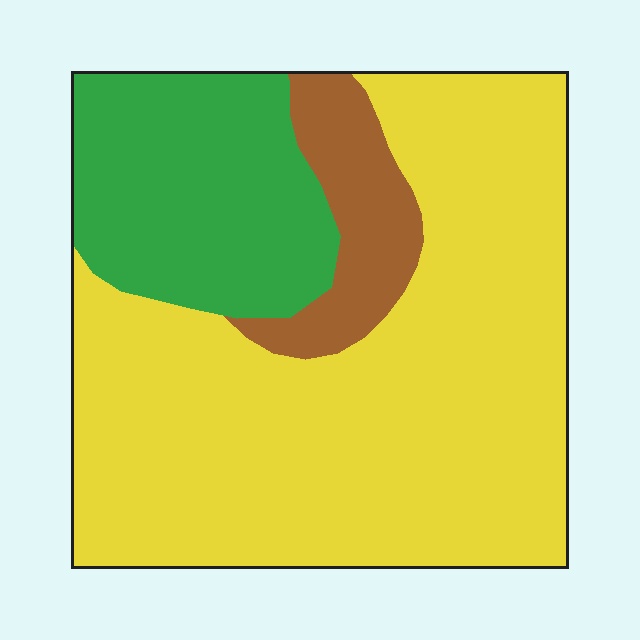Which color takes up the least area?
Brown, at roughly 10%.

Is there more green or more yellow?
Yellow.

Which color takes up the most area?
Yellow, at roughly 65%.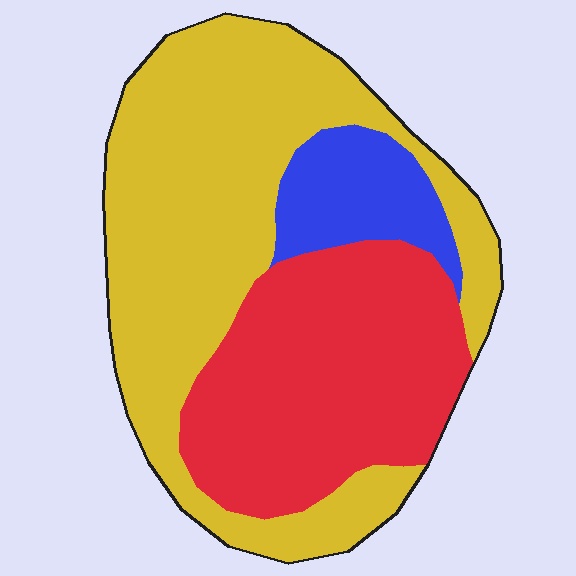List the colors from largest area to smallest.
From largest to smallest: yellow, red, blue.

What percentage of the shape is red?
Red covers 36% of the shape.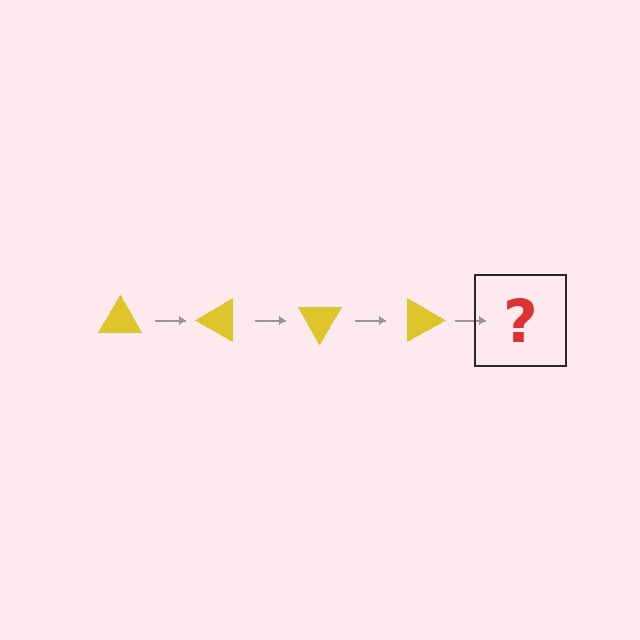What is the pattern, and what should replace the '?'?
The pattern is that the triangle rotates 30 degrees each step. The '?' should be a yellow triangle rotated 120 degrees.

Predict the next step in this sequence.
The next step is a yellow triangle rotated 120 degrees.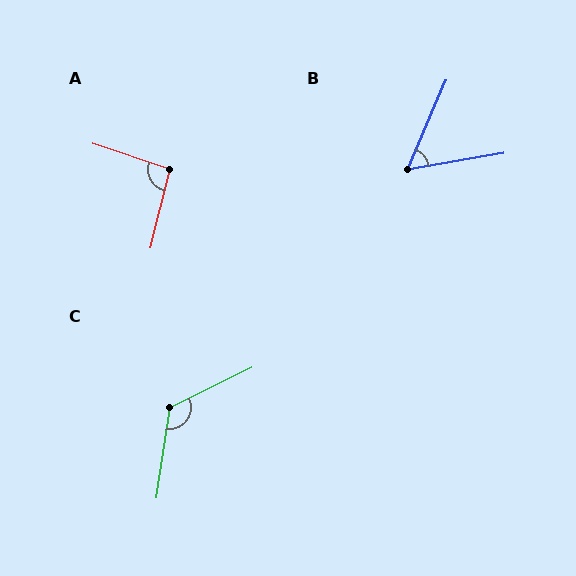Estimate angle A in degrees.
Approximately 95 degrees.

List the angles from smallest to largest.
B (57°), A (95°), C (125°).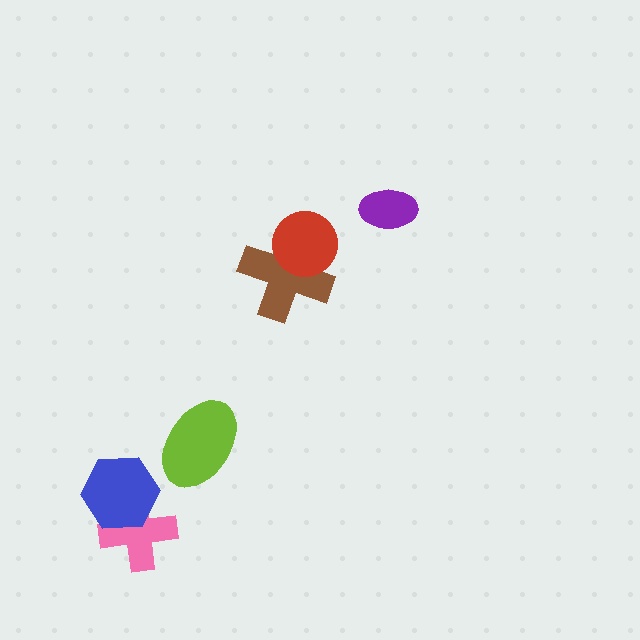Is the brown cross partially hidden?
Yes, it is partially covered by another shape.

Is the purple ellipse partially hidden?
No, no other shape covers it.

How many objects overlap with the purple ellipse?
0 objects overlap with the purple ellipse.